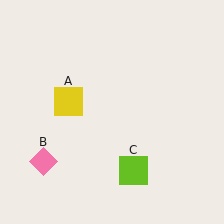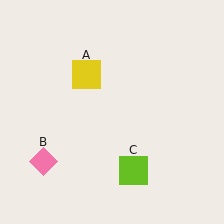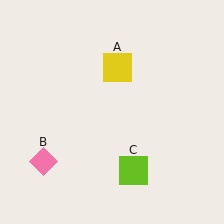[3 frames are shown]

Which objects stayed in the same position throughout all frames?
Pink diamond (object B) and lime square (object C) remained stationary.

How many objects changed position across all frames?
1 object changed position: yellow square (object A).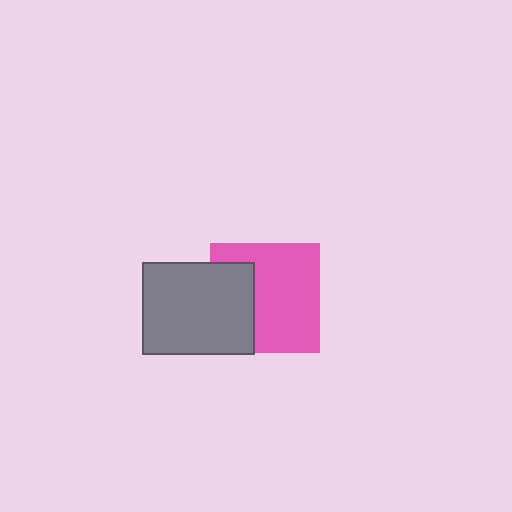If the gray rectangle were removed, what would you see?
You would see the complete pink square.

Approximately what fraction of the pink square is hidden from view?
Roughly 35% of the pink square is hidden behind the gray rectangle.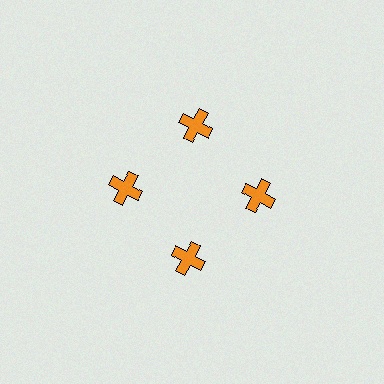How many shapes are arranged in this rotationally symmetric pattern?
There are 4 shapes, arranged in 4 groups of 1.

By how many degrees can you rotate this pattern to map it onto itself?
The pattern maps onto itself every 90 degrees of rotation.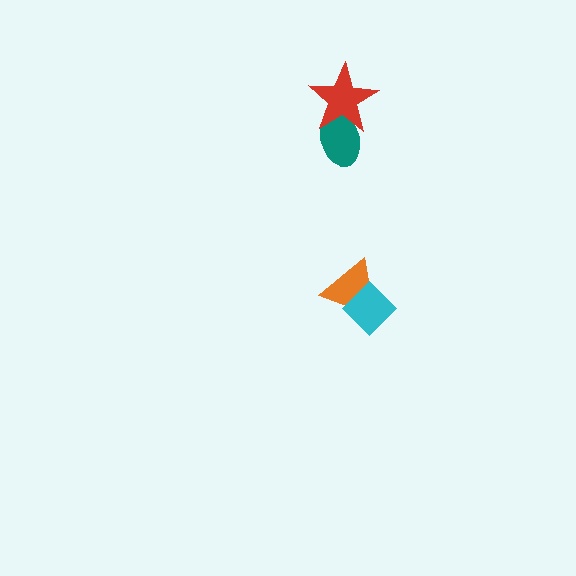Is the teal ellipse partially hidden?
Yes, it is partially covered by another shape.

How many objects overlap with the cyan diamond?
1 object overlaps with the cyan diamond.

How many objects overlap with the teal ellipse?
1 object overlaps with the teal ellipse.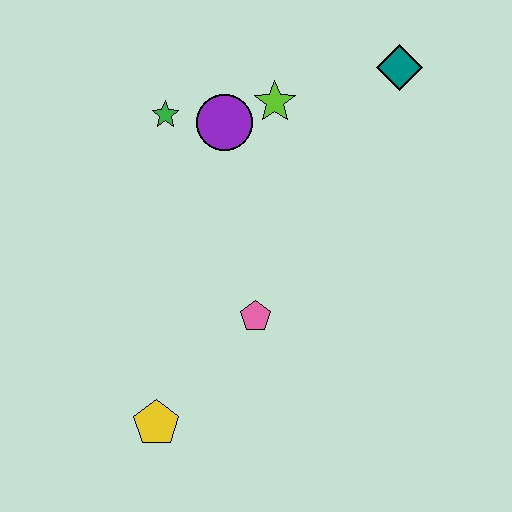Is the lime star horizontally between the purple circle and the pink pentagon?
No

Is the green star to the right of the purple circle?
No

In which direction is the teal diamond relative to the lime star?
The teal diamond is to the right of the lime star.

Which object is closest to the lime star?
The purple circle is closest to the lime star.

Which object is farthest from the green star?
The yellow pentagon is farthest from the green star.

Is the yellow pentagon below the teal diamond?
Yes